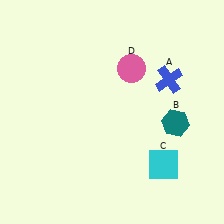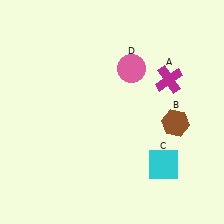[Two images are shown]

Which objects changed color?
A changed from blue to magenta. B changed from teal to brown.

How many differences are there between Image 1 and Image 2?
There are 2 differences between the two images.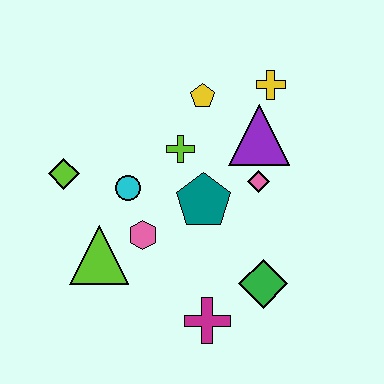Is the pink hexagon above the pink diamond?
No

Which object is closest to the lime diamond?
The cyan circle is closest to the lime diamond.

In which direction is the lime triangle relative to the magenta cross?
The lime triangle is to the left of the magenta cross.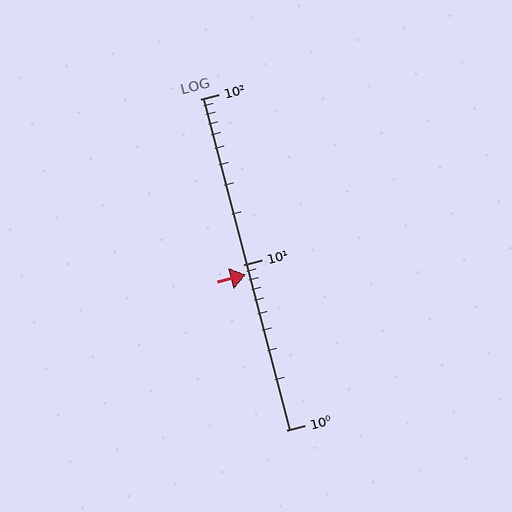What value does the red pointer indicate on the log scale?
The pointer indicates approximately 8.7.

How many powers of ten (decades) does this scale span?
The scale spans 2 decades, from 1 to 100.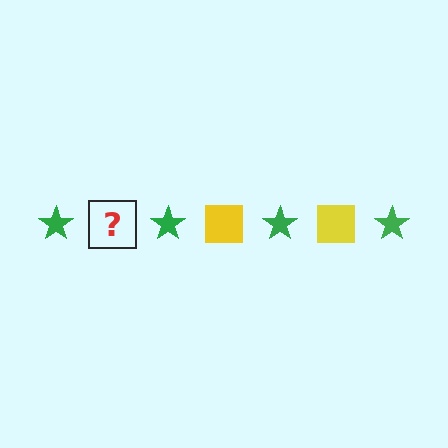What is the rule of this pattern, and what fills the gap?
The rule is that the pattern alternates between green star and yellow square. The gap should be filled with a yellow square.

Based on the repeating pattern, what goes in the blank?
The blank should be a yellow square.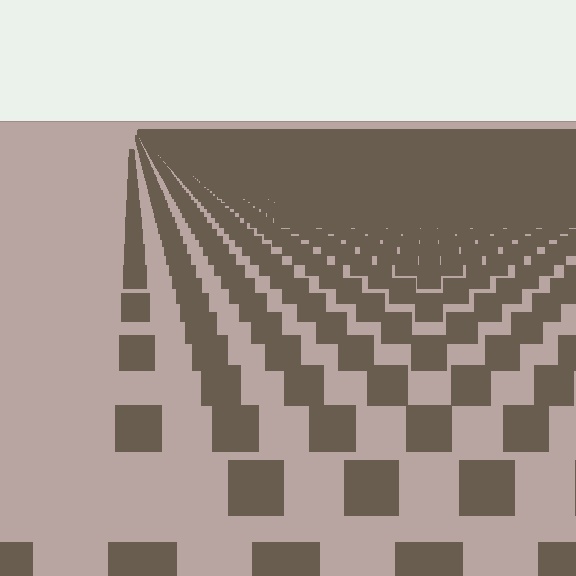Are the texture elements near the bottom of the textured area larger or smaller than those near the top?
Larger. Near the bottom, elements are closer to the viewer and appear at a bigger on-screen size.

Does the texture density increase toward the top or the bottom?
Density increases toward the top.